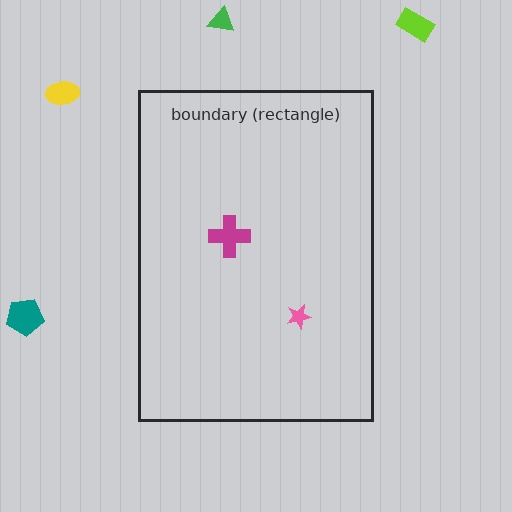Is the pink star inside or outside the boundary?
Inside.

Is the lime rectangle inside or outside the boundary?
Outside.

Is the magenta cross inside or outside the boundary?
Inside.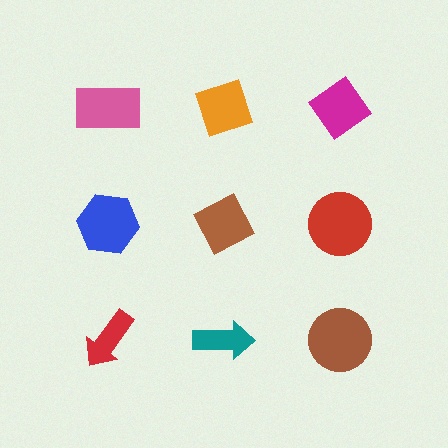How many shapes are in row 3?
3 shapes.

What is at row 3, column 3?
A brown circle.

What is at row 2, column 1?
A blue hexagon.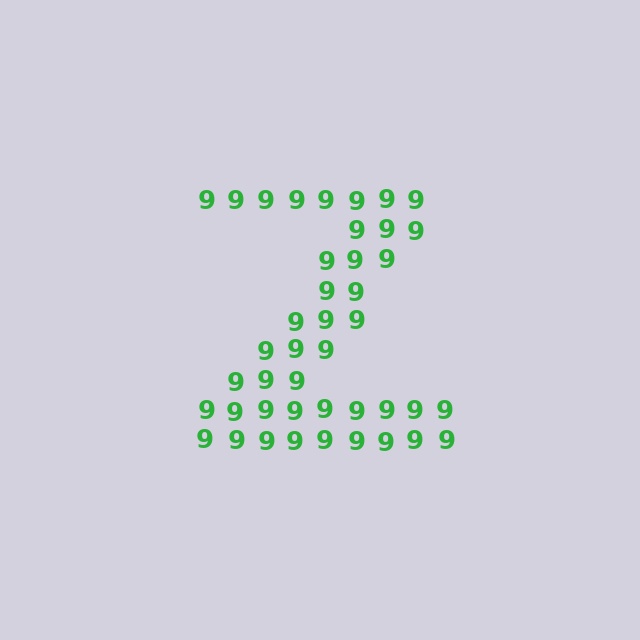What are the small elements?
The small elements are digit 9's.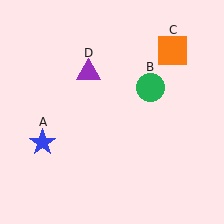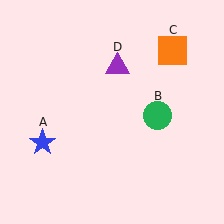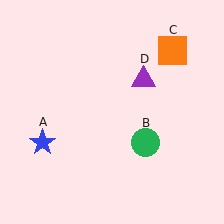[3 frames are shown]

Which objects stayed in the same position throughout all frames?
Blue star (object A) and orange square (object C) remained stationary.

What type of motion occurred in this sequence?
The green circle (object B), purple triangle (object D) rotated clockwise around the center of the scene.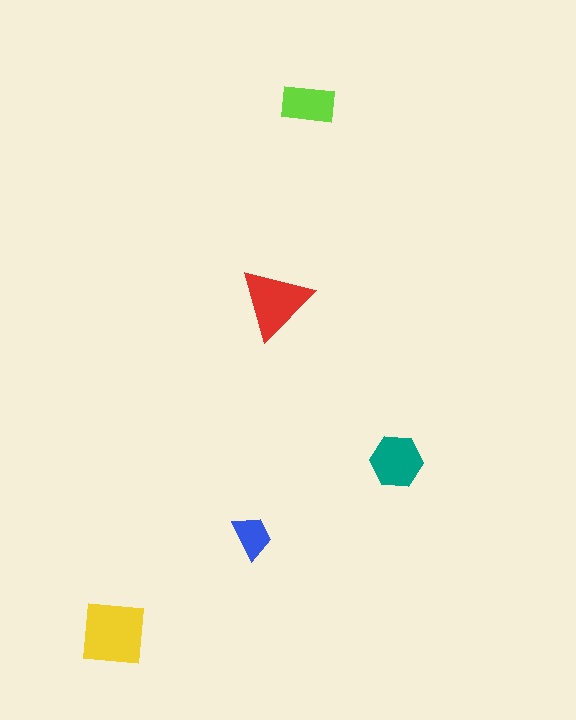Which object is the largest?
The yellow square.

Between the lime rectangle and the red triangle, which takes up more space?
The red triangle.